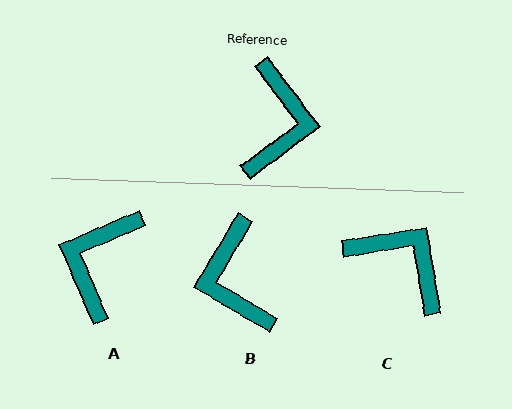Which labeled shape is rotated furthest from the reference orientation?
A, about 167 degrees away.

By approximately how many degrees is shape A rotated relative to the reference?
Approximately 167 degrees counter-clockwise.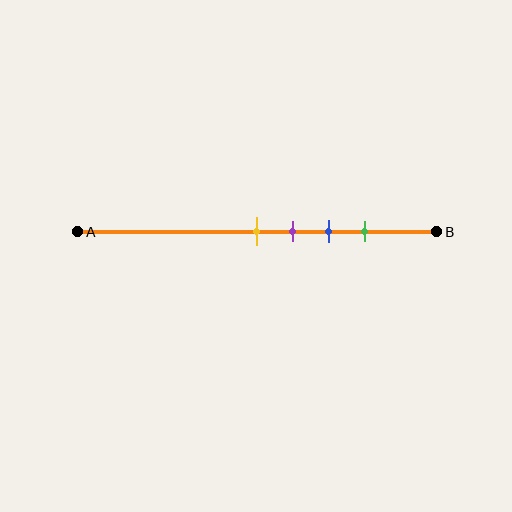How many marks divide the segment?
There are 4 marks dividing the segment.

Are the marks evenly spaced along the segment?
Yes, the marks are approximately evenly spaced.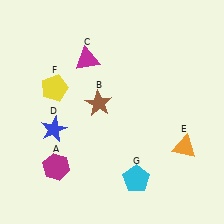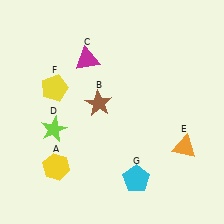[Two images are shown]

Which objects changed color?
A changed from magenta to yellow. D changed from blue to lime.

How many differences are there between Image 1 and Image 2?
There are 2 differences between the two images.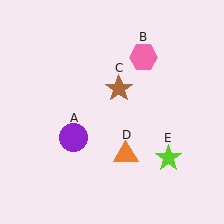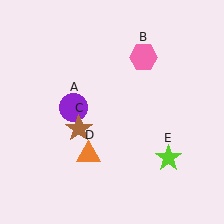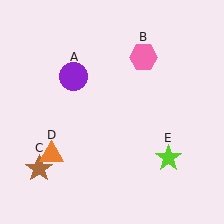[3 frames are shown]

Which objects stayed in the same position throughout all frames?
Pink hexagon (object B) and lime star (object E) remained stationary.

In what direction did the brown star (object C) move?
The brown star (object C) moved down and to the left.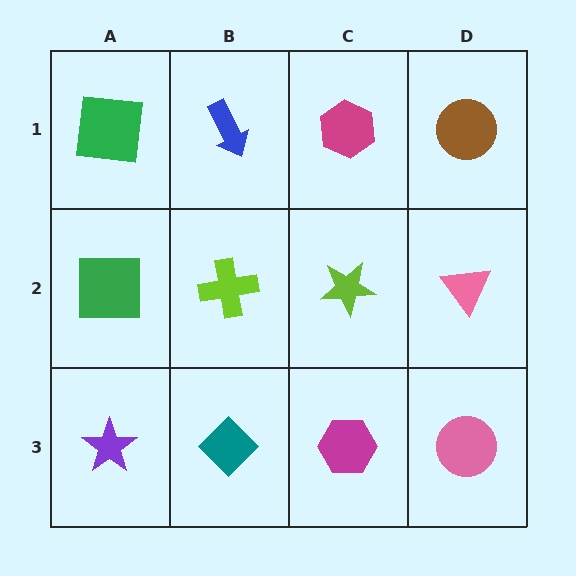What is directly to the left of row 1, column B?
A green square.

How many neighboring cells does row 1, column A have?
2.